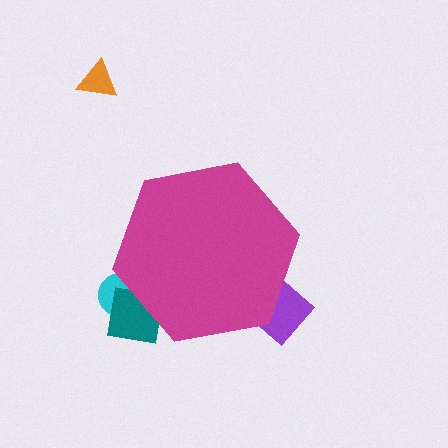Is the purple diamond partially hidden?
Yes, the purple diamond is partially hidden behind the magenta hexagon.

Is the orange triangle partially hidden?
No, the orange triangle is fully visible.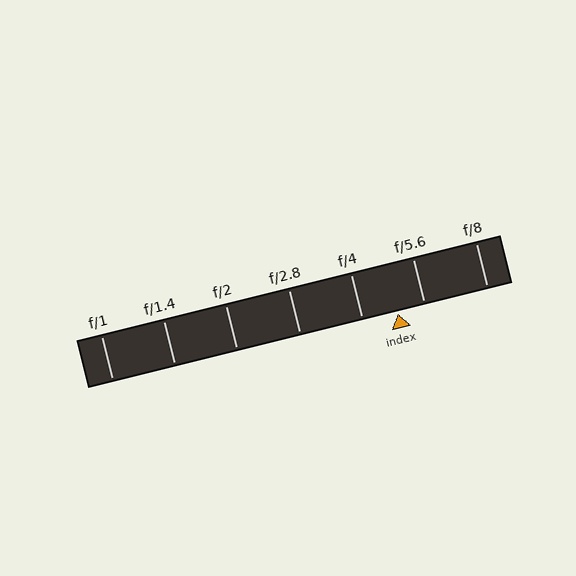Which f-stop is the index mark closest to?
The index mark is closest to f/5.6.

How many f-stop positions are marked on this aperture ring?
There are 7 f-stop positions marked.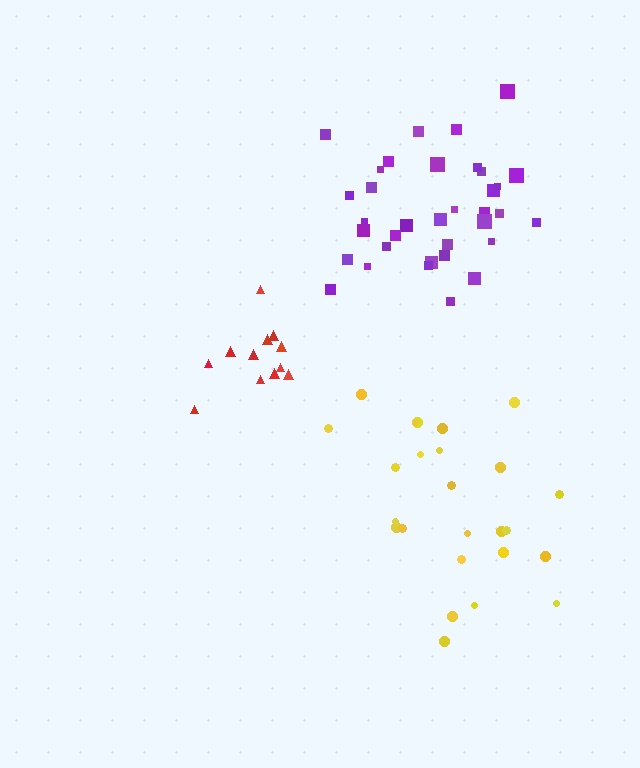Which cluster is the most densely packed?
Red.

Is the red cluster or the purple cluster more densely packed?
Red.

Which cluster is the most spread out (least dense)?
Yellow.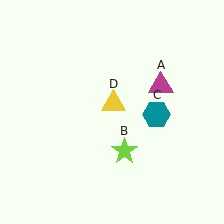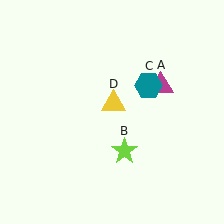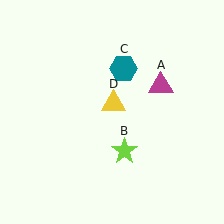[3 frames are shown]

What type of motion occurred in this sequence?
The teal hexagon (object C) rotated counterclockwise around the center of the scene.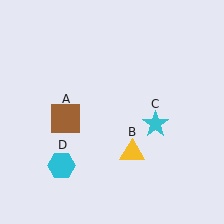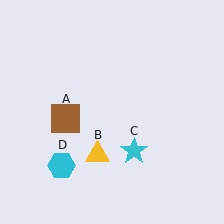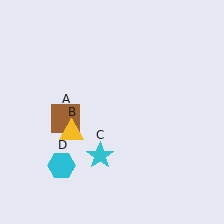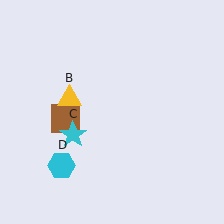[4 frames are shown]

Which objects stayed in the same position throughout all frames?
Brown square (object A) and cyan hexagon (object D) remained stationary.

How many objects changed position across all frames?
2 objects changed position: yellow triangle (object B), cyan star (object C).